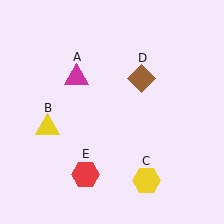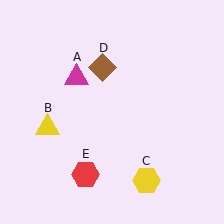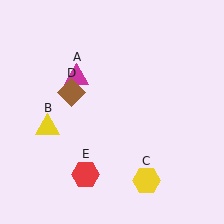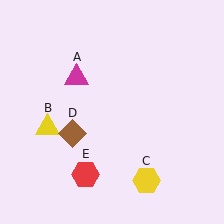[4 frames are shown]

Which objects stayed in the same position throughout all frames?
Magenta triangle (object A) and yellow triangle (object B) and yellow hexagon (object C) and red hexagon (object E) remained stationary.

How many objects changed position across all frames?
1 object changed position: brown diamond (object D).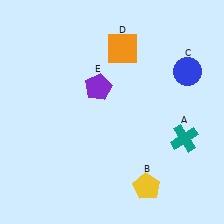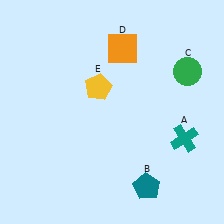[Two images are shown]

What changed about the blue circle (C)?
In Image 1, C is blue. In Image 2, it changed to green.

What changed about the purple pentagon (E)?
In Image 1, E is purple. In Image 2, it changed to yellow.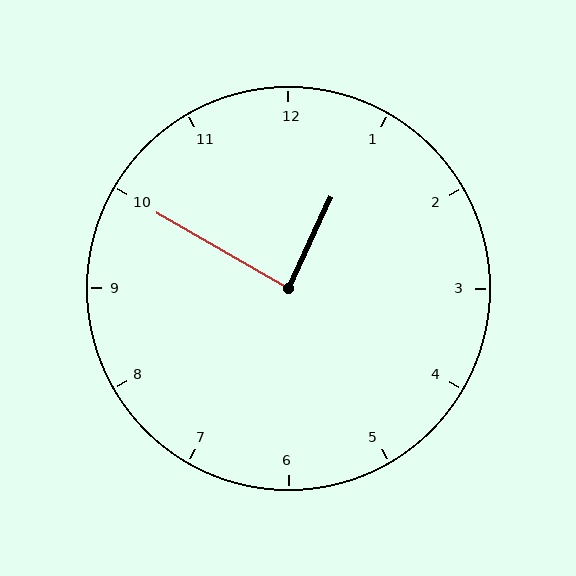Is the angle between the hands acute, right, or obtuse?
It is right.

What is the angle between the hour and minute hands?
Approximately 85 degrees.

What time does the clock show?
12:50.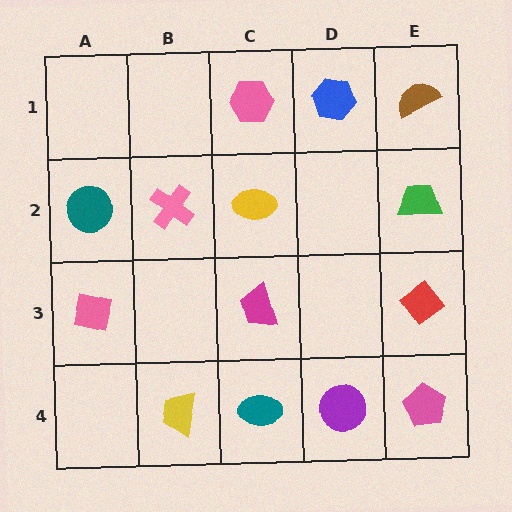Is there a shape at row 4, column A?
No, that cell is empty.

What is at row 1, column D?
A blue hexagon.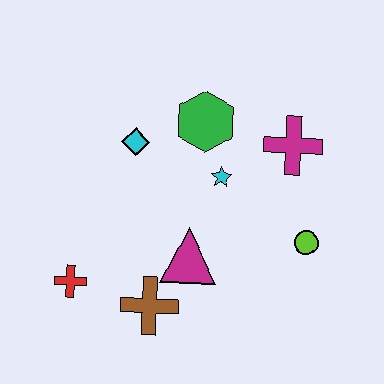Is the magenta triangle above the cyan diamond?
No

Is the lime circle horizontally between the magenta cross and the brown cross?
No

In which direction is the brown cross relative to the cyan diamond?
The brown cross is below the cyan diamond.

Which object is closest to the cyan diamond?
The green hexagon is closest to the cyan diamond.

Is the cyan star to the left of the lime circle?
Yes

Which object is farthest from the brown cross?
The magenta cross is farthest from the brown cross.